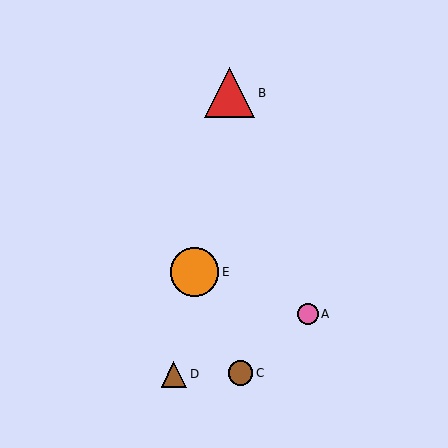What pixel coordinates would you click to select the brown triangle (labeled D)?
Click at (174, 374) to select the brown triangle D.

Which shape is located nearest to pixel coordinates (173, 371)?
The brown triangle (labeled D) at (174, 374) is nearest to that location.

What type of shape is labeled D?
Shape D is a brown triangle.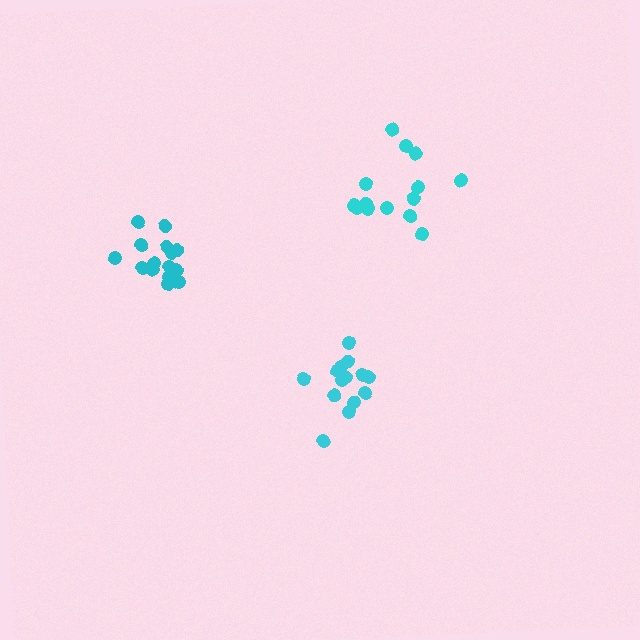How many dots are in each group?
Group 1: 17 dots, Group 2: 14 dots, Group 3: 14 dots (45 total).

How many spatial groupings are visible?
There are 3 spatial groupings.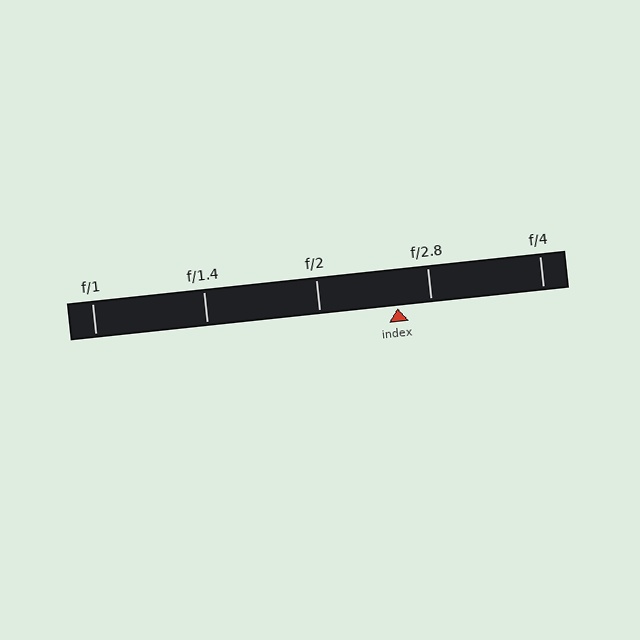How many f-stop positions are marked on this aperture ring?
There are 5 f-stop positions marked.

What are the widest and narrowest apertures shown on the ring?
The widest aperture shown is f/1 and the narrowest is f/4.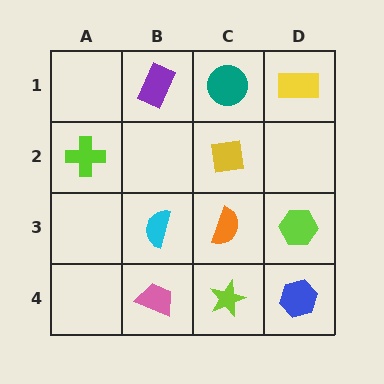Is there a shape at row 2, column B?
No, that cell is empty.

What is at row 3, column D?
A lime hexagon.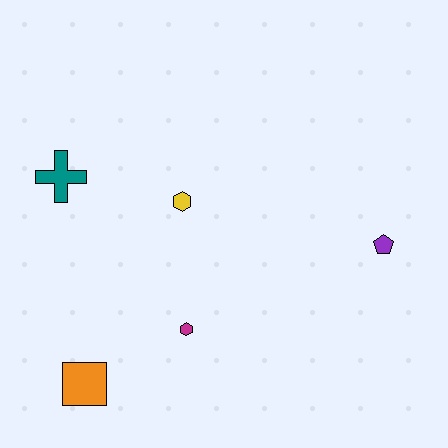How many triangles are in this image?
There are no triangles.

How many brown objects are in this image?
There are no brown objects.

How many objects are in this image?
There are 5 objects.